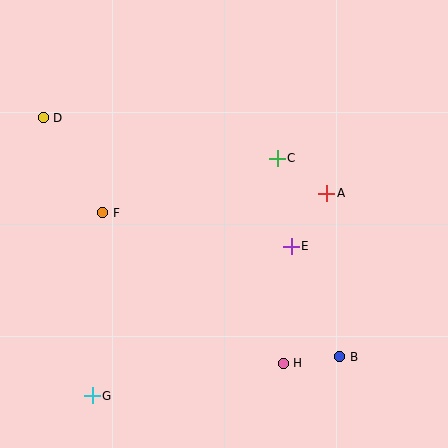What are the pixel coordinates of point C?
Point C is at (277, 158).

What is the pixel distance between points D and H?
The distance between D and H is 343 pixels.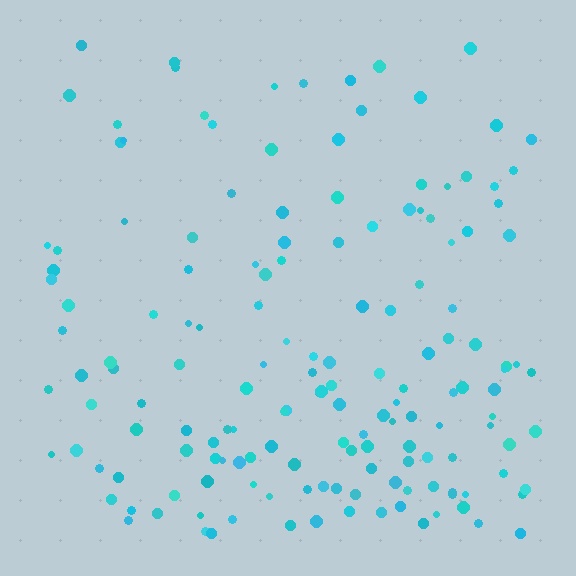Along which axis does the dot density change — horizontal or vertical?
Vertical.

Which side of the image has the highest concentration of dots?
The bottom.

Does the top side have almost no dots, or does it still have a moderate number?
Still a moderate number, just noticeably fewer than the bottom.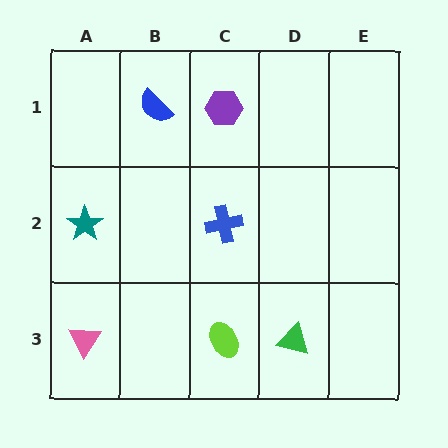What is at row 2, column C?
A blue cross.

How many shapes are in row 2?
2 shapes.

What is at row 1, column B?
A blue semicircle.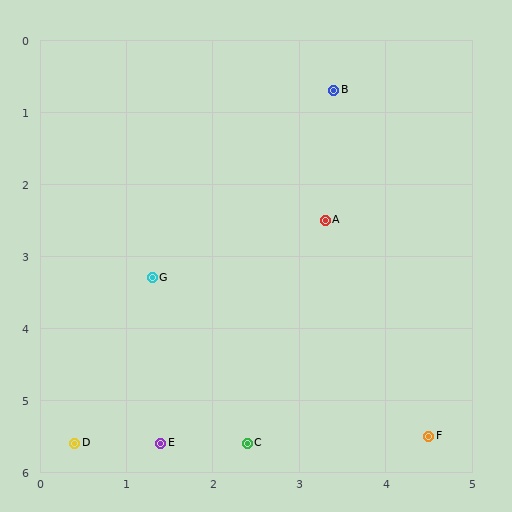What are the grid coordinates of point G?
Point G is at approximately (1.3, 3.3).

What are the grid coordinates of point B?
Point B is at approximately (3.4, 0.7).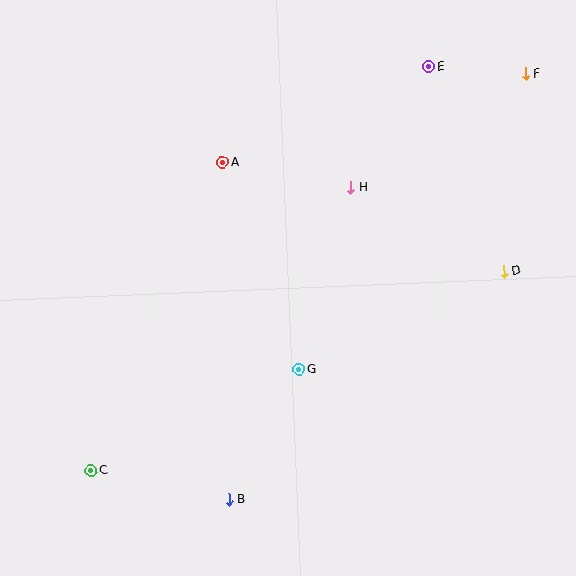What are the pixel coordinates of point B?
Point B is at (229, 500).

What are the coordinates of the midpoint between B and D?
The midpoint between B and D is at (366, 385).